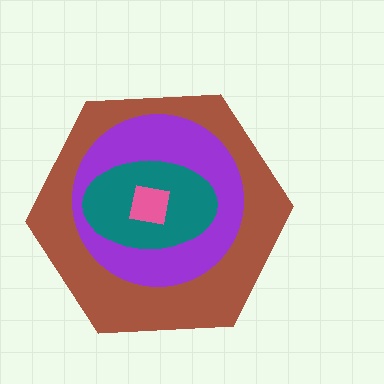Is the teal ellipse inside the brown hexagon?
Yes.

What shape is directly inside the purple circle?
The teal ellipse.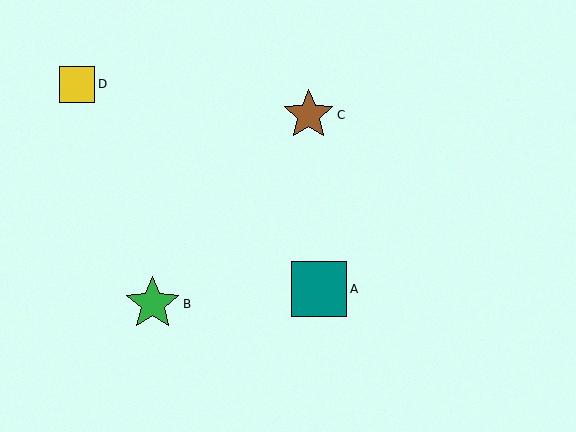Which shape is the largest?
The teal square (labeled A) is the largest.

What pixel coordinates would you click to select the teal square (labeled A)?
Click at (319, 289) to select the teal square A.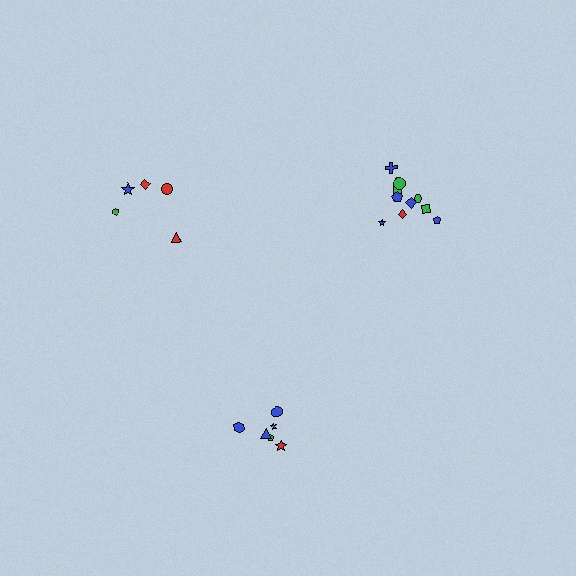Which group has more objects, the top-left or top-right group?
The top-right group.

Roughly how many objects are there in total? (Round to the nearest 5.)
Roughly 20 objects in total.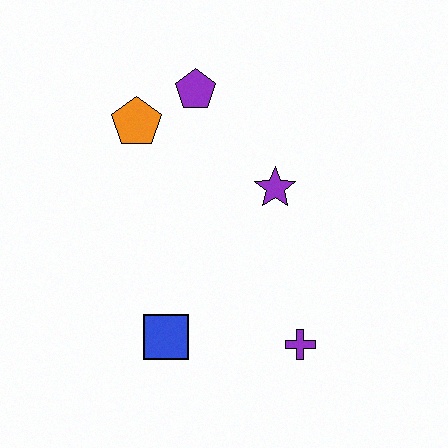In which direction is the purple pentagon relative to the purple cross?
The purple pentagon is above the purple cross.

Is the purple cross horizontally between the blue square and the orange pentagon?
No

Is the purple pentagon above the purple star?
Yes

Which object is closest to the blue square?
The purple cross is closest to the blue square.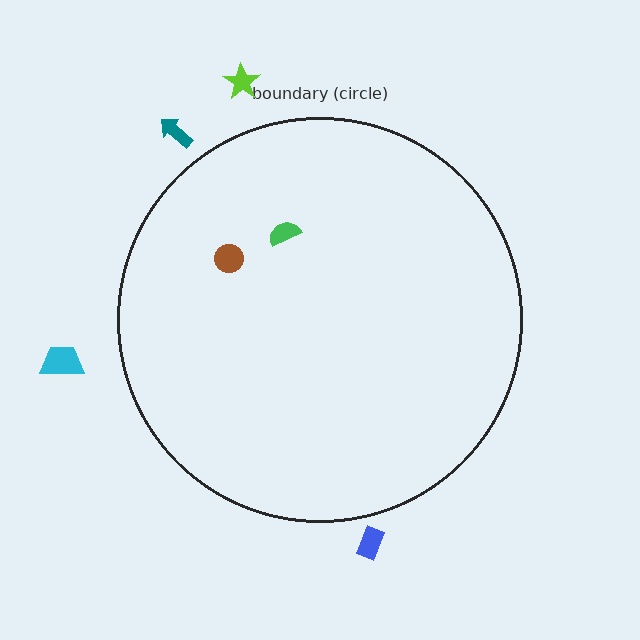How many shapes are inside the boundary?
2 inside, 4 outside.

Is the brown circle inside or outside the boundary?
Inside.